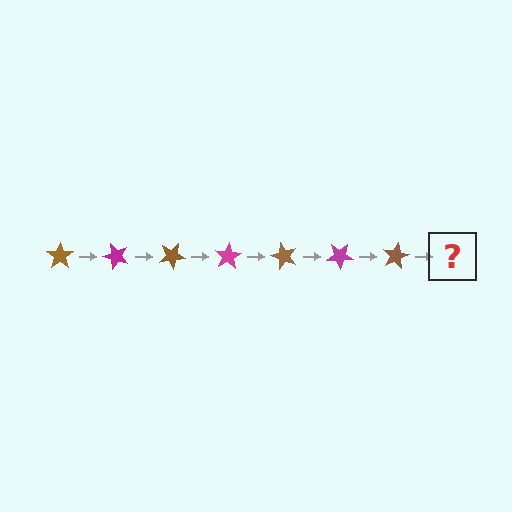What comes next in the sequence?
The next element should be a magenta star, rotated 350 degrees from the start.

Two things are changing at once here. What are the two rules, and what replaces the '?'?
The two rules are that it rotates 50 degrees each step and the color cycles through brown and magenta. The '?' should be a magenta star, rotated 350 degrees from the start.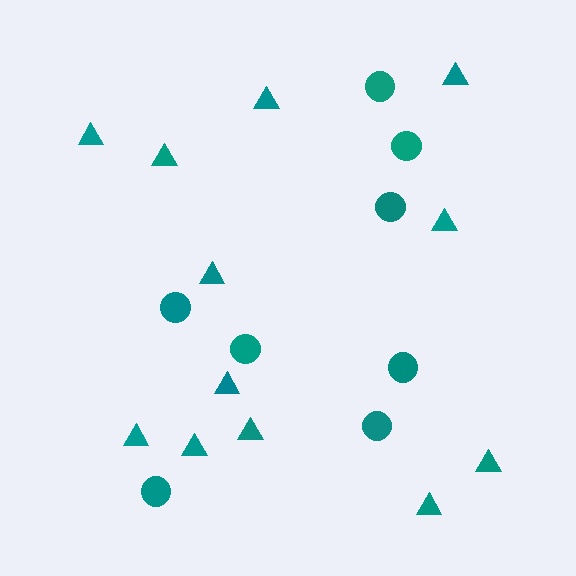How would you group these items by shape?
There are 2 groups: one group of circles (8) and one group of triangles (12).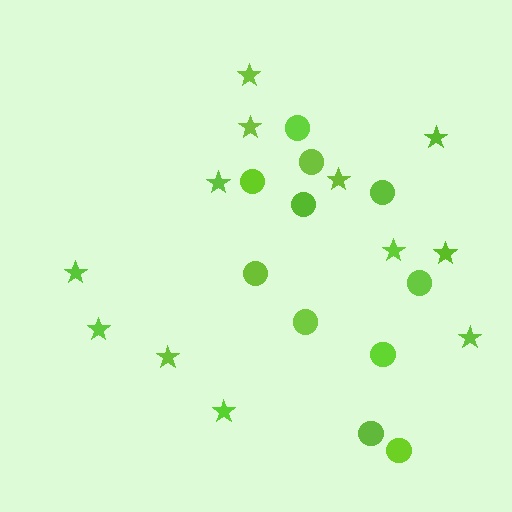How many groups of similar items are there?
There are 2 groups: one group of circles (11) and one group of stars (12).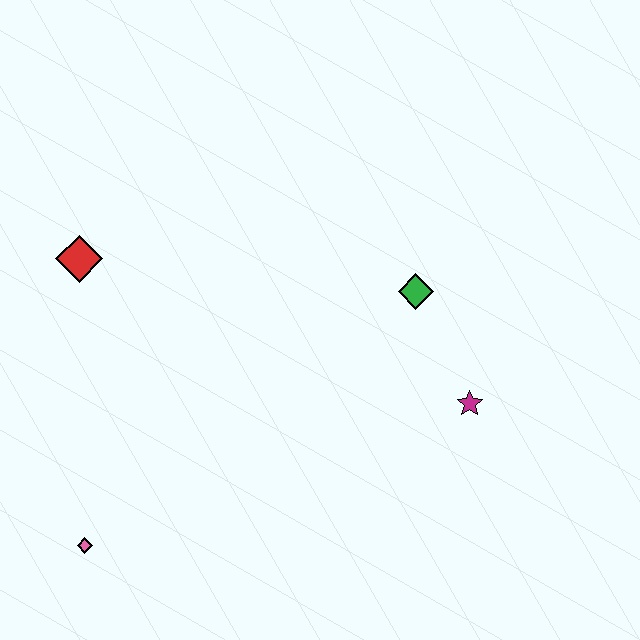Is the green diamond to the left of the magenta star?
Yes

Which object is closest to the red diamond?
The pink diamond is closest to the red diamond.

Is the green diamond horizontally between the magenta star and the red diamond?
Yes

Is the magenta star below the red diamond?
Yes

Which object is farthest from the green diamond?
The pink diamond is farthest from the green diamond.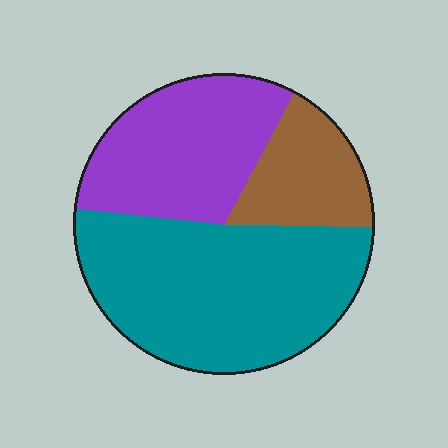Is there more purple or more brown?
Purple.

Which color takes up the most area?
Teal, at roughly 50%.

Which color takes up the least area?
Brown, at roughly 20%.